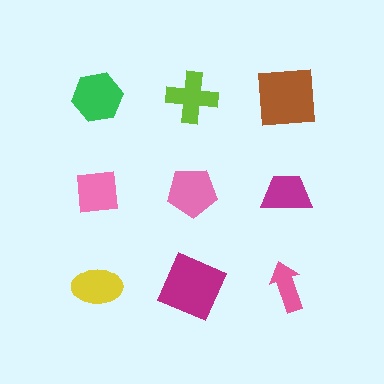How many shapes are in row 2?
3 shapes.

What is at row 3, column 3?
A pink arrow.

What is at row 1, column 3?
A brown square.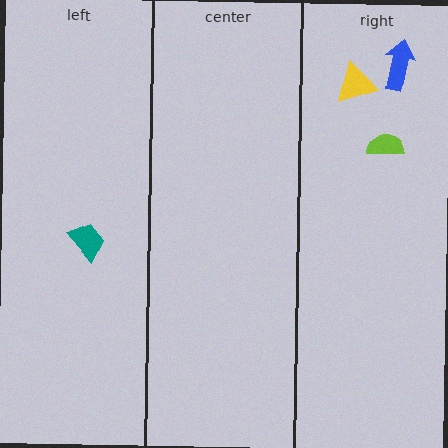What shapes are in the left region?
The teal trapezoid.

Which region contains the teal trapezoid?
The left region.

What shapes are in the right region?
The blue arrow, the lime semicircle, the yellow triangle.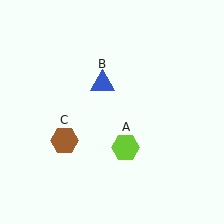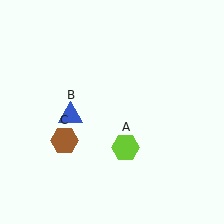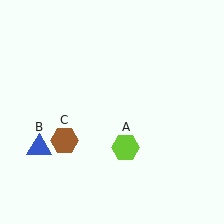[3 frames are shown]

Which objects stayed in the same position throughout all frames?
Lime hexagon (object A) and brown hexagon (object C) remained stationary.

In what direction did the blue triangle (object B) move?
The blue triangle (object B) moved down and to the left.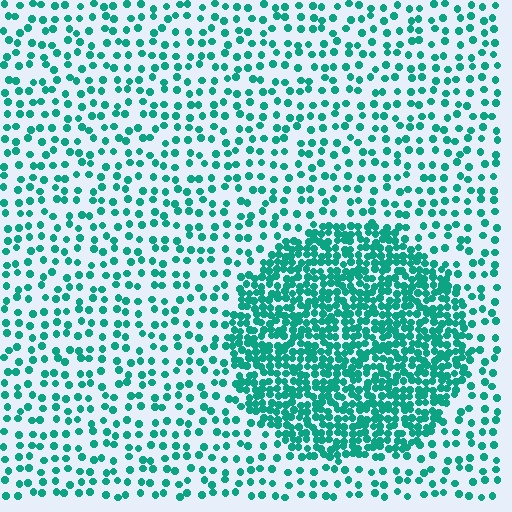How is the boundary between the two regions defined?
The boundary is defined by a change in element density (approximately 2.7x ratio). All elements are the same color, size, and shape.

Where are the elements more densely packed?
The elements are more densely packed inside the circle boundary.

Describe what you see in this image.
The image contains small teal elements arranged at two different densities. A circle-shaped region is visible where the elements are more densely packed than the surrounding area.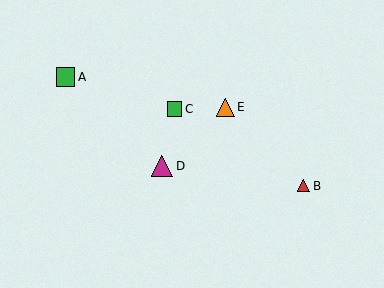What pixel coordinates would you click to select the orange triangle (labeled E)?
Click at (225, 107) to select the orange triangle E.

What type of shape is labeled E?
Shape E is an orange triangle.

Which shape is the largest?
The magenta triangle (labeled D) is the largest.